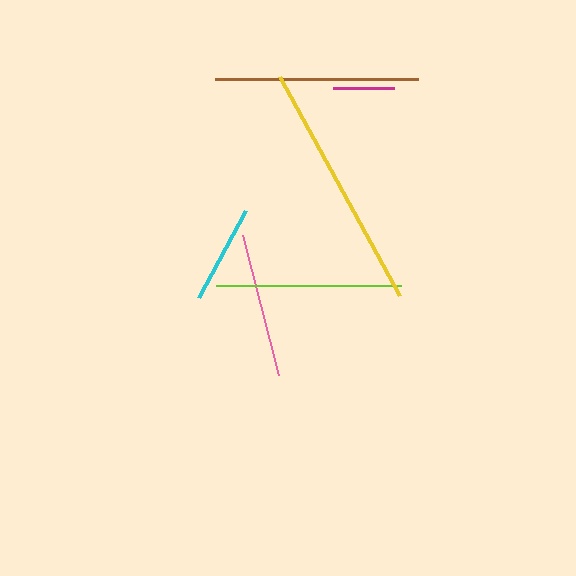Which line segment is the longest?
The yellow line is the longest at approximately 251 pixels.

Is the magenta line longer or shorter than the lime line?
The lime line is longer than the magenta line.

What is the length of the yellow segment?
The yellow segment is approximately 251 pixels long.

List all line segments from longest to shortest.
From longest to shortest: yellow, brown, lime, pink, cyan, magenta.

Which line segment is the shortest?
The magenta line is the shortest at approximately 61 pixels.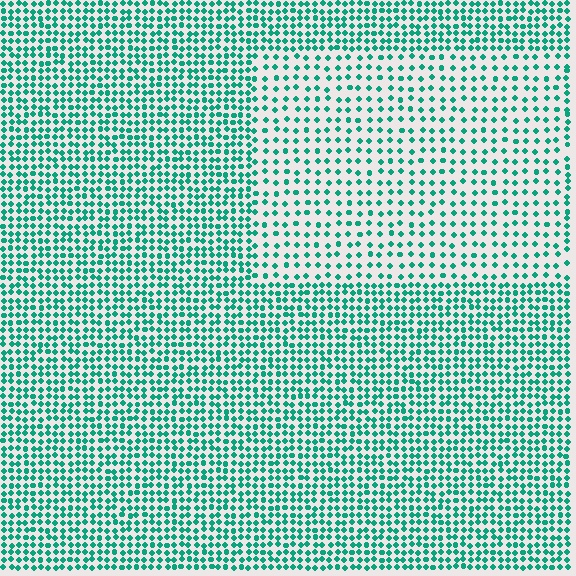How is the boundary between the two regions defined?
The boundary is defined by a change in element density (approximately 2.0x ratio). All elements are the same color, size, and shape.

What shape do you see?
I see a rectangle.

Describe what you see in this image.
The image contains small teal elements arranged at two different densities. A rectangle-shaped region is visible where the elements are less densely packed than the surrounding area.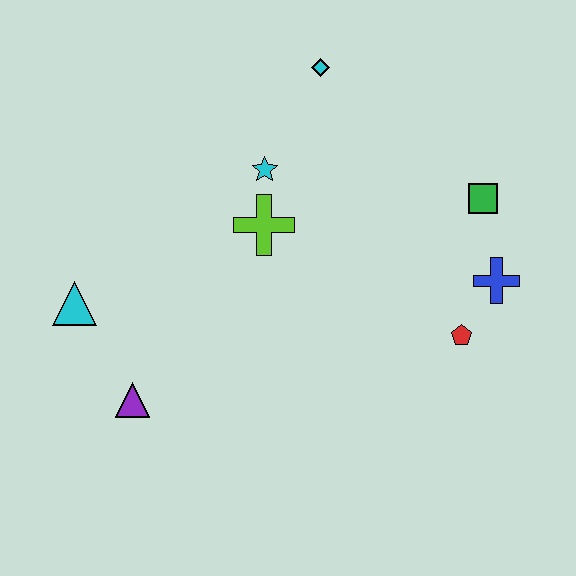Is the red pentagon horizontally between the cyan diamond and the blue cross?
Yes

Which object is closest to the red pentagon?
The blue cross is closest to the red pentagon.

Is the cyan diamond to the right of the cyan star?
Yes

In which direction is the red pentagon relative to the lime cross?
The red pentagon is to the right of the lime cross.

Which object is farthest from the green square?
The cyan triangle is farthest from the green square.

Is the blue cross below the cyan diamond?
Yes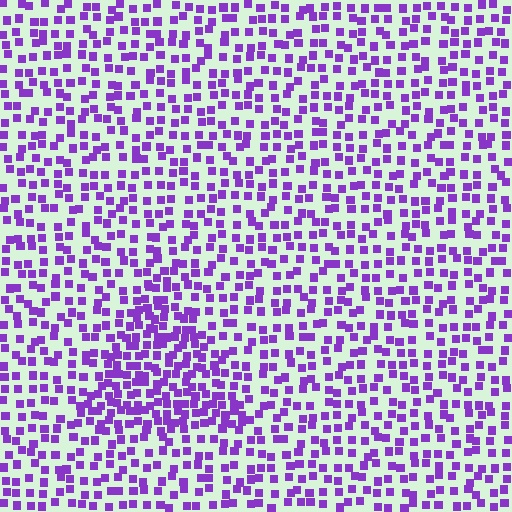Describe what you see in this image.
The image contains small purple elements arranged at two different densities. A triangle-shaped region is visible where the elements are more densely packed than the surrounding area.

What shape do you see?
I see a triangle.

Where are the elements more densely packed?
The elements are more densely packed inside the triangle boundary.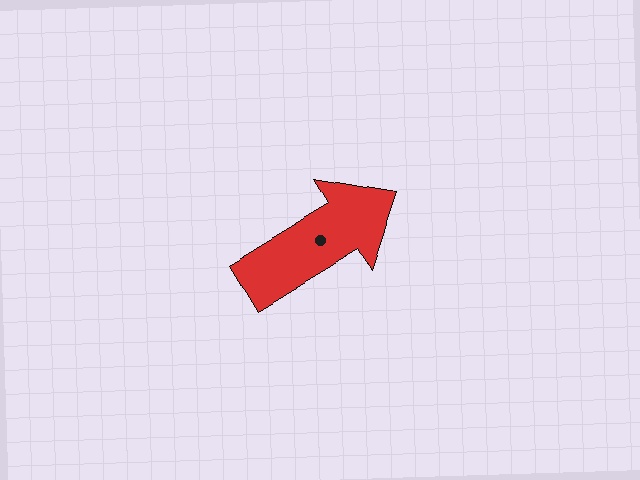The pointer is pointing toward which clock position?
Roughly 2 o'clock.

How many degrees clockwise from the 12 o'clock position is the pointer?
Approximately 59 degrees.